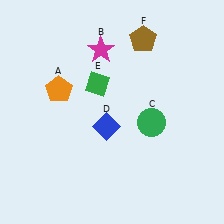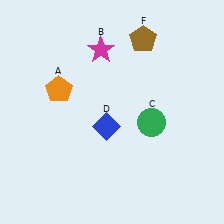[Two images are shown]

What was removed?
The green diamond (E) was removed in Image 2.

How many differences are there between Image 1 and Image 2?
There is 1 difference between the two images.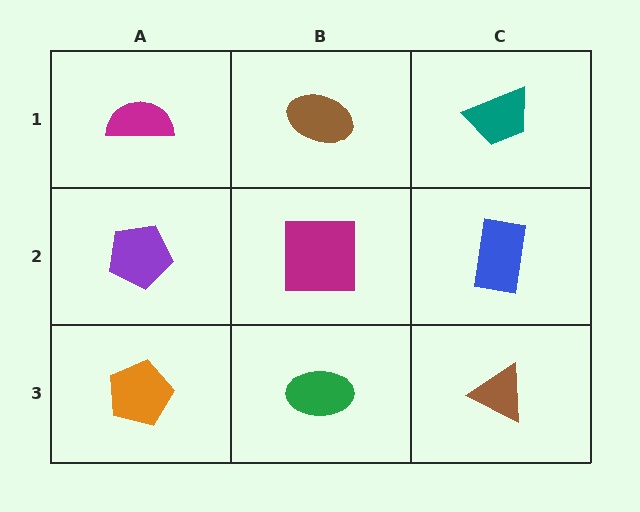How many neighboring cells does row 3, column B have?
3.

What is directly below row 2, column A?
An orange pentagon.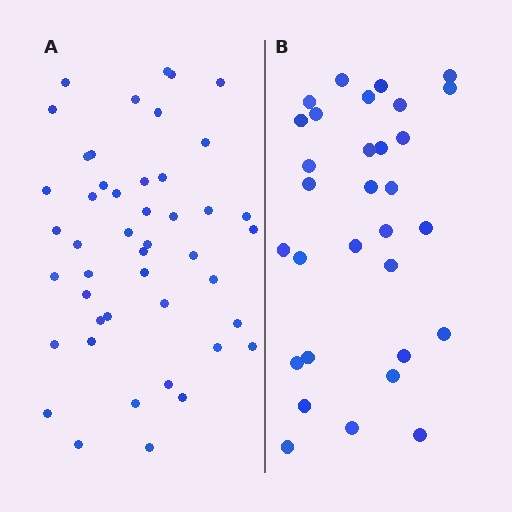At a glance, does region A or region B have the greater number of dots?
Region A (the left region) has more dots.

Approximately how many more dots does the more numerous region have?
Region A has approximately 15 more dots than region B.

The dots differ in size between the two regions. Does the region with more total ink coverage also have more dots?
No. Region B has more total ink coverage because its dots are larger, but region A actually contains more individual dots. Total area can be misleading — the number of items is what matters here.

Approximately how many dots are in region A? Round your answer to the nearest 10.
About 50 dots. (The exact count is 46, which rounds to 50.)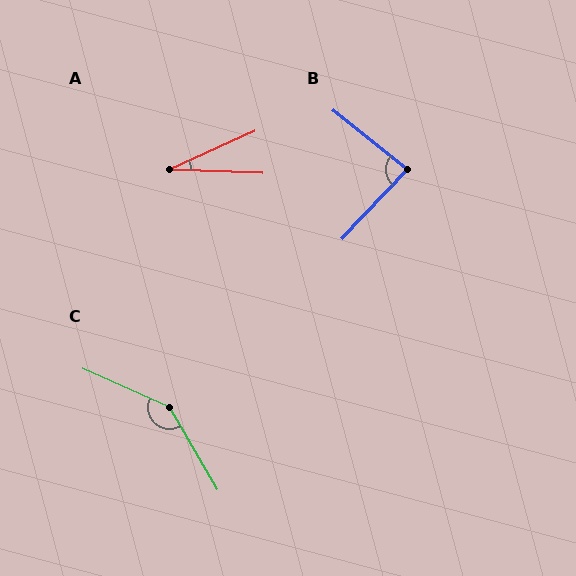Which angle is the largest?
C, at approximately 144 degrees.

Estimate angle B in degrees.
Approximately 86 degrees.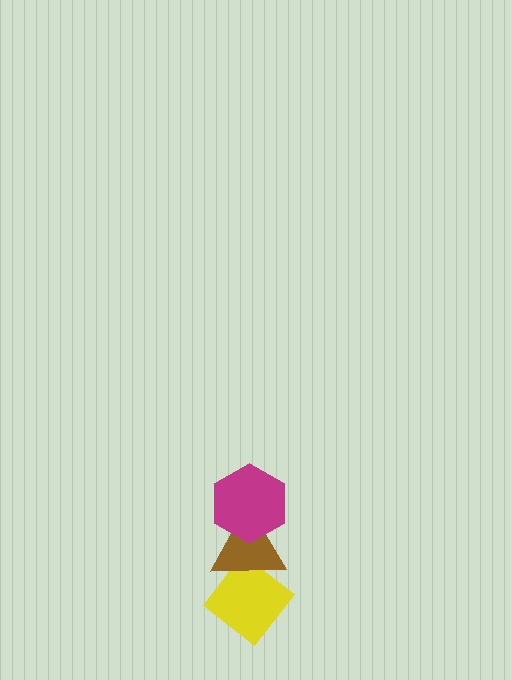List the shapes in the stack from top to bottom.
From top to bottom: the magenta hexagon, the brown triangle, the yellow diamond.